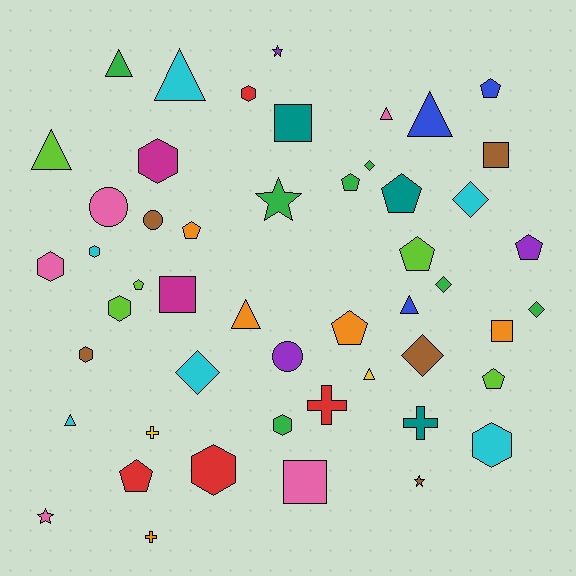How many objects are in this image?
There are 50 objects.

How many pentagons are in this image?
There are 10 pentagons.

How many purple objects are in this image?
There are 3 purple objects.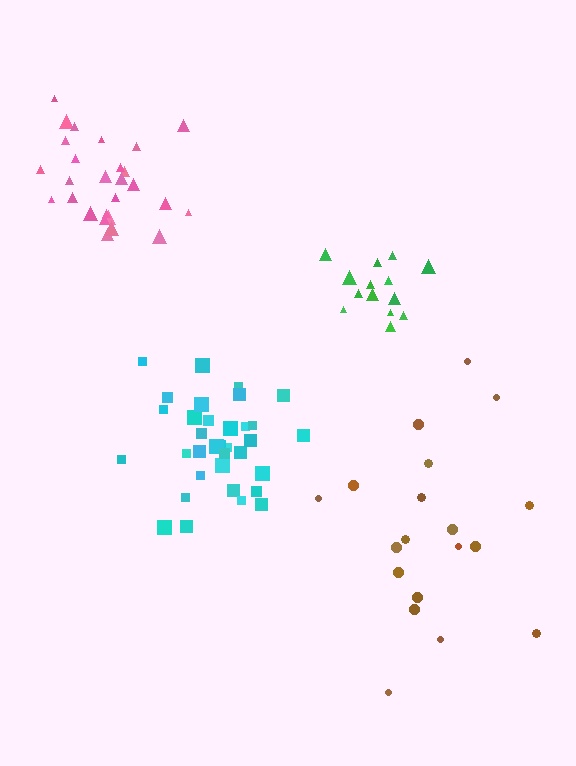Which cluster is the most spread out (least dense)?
Brown.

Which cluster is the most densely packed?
Green.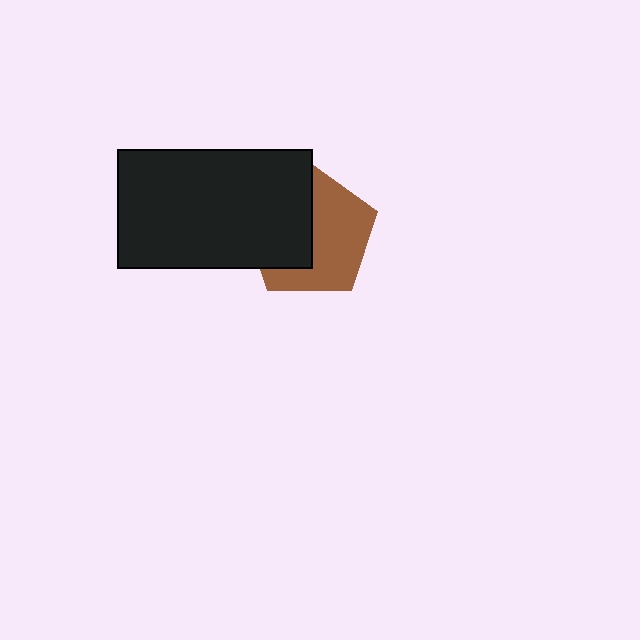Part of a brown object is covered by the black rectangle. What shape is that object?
It is a pentagon.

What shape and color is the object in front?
The object in front is a black rectangle.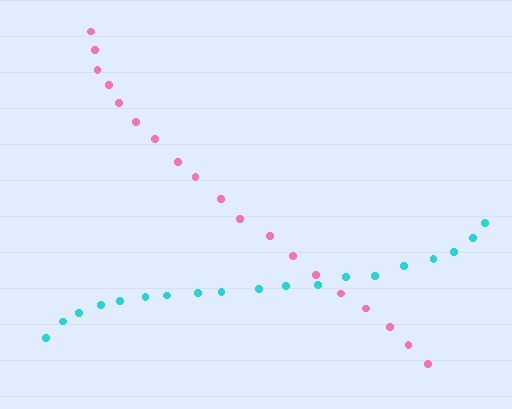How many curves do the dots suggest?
There are 2 distinct paths.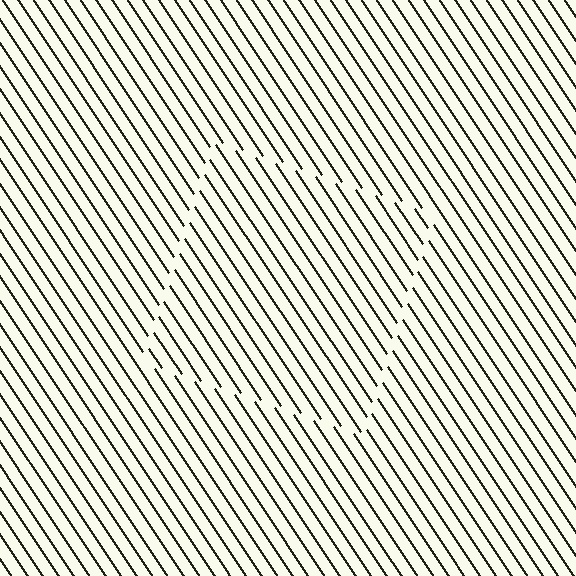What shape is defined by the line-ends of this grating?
An illusory square. The interior of the shape contains the same grating, shifted by half a period — the contour is defined by the phase discontinuity where line-ends from the inner and outer gratings abut.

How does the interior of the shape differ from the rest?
The interior of the shape contains the same grating, shifted by half a period — the contour is defined by the phase discontinuity where line-ends from the inner and outer gratings abut.